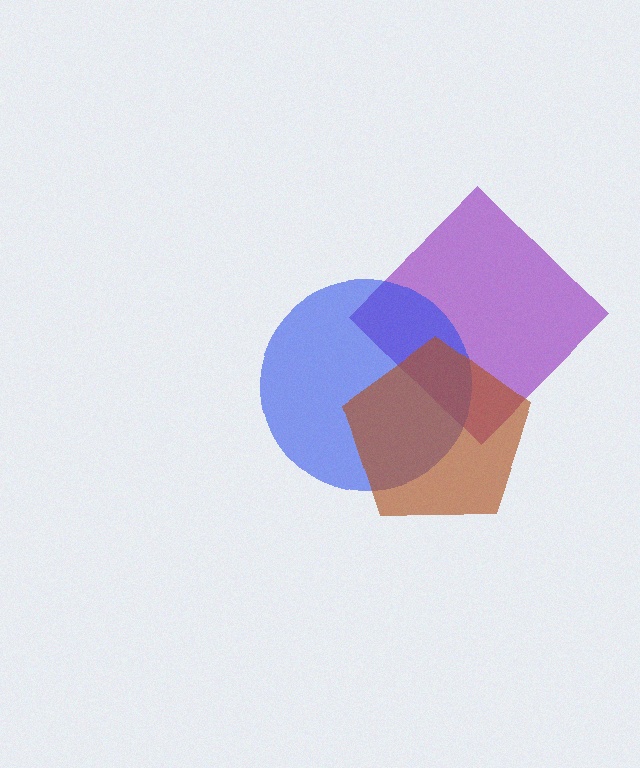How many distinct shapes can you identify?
There are 3 distinct shapes: a purple diamond, a blue circle, a brown pentagon.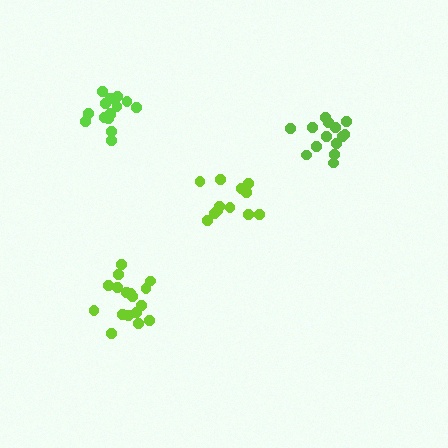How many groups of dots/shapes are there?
There are 4 groups.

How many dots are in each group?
Group 1: 17 dots, Group 2: 16 dots, Group 3: 14 dots, Group 4: 13 dots (60 total).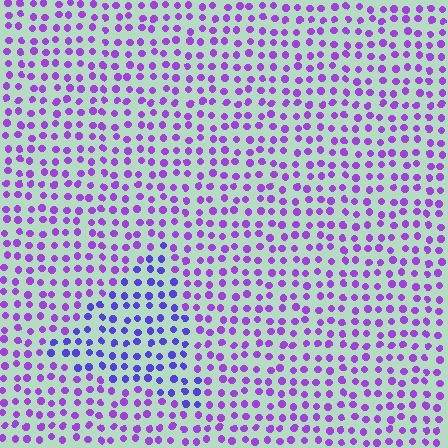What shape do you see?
I see a triangle.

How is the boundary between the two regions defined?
The boundary is defined purely by a slight shift in hue (about 31 degrees). Spacing, size, and orientation are identical on both sides.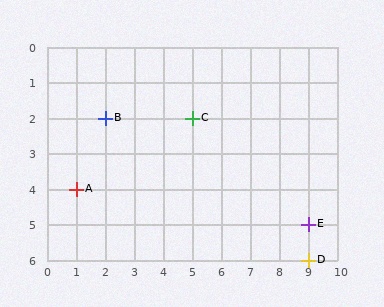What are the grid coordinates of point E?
Point E is at grid coordinates (9, 5).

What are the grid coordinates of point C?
Point C is at grid coordinates (5, 2).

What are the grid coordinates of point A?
Point A is at grid coordinates (1, 4).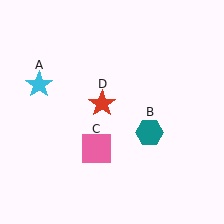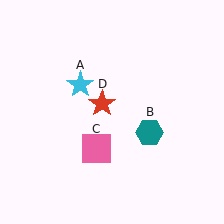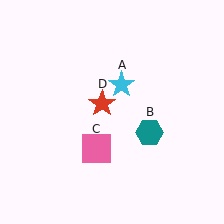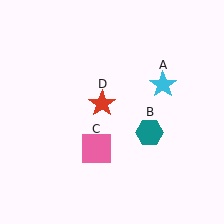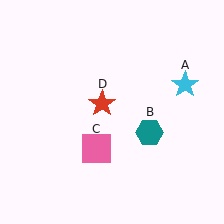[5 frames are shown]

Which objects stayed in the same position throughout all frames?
Teal hexagon (object B) and pink square (object C) and red star (object D) remained stationary.